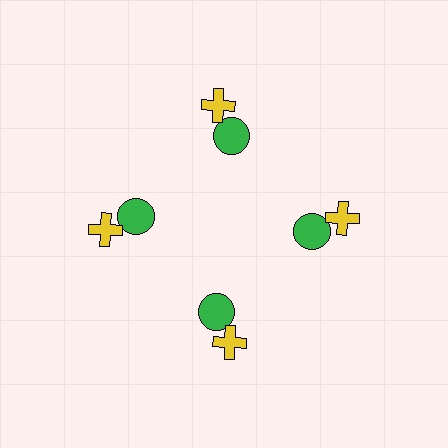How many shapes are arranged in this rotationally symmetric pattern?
There are 8 shapes, arranged in 4 groups of 2.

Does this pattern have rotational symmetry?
Yes, this pattern has 4-fold rotational symmetry. It looks the same after rotating 90 degrees around the center.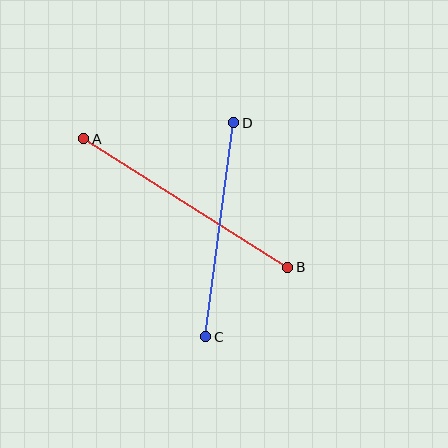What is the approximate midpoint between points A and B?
The midpoint is at approximately (186, 203) pixels.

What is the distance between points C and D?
The distance is approximately 216 pixels.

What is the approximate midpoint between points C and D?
The midpoint is at approximately (220, 230) pixels.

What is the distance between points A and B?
The distance is approximately 241 pixels.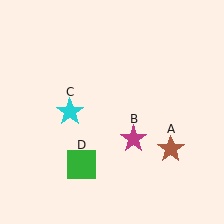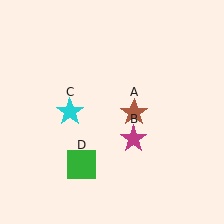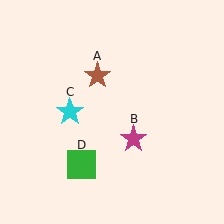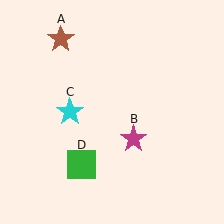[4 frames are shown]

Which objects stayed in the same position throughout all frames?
Magenta star (object B) and cyan star (object C) and green square (object D) remained stationary.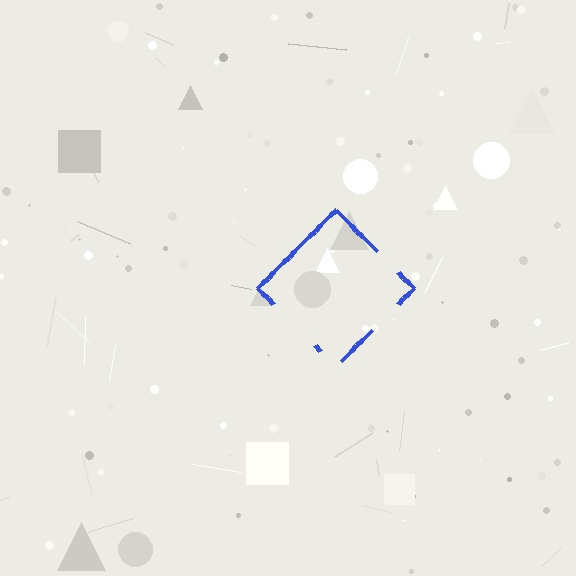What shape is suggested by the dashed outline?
The dashed outline suggests a diamond.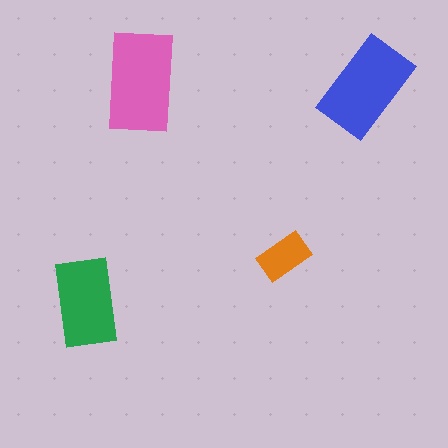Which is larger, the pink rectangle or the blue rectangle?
The pink one.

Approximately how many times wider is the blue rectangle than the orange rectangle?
About 2 times wider.